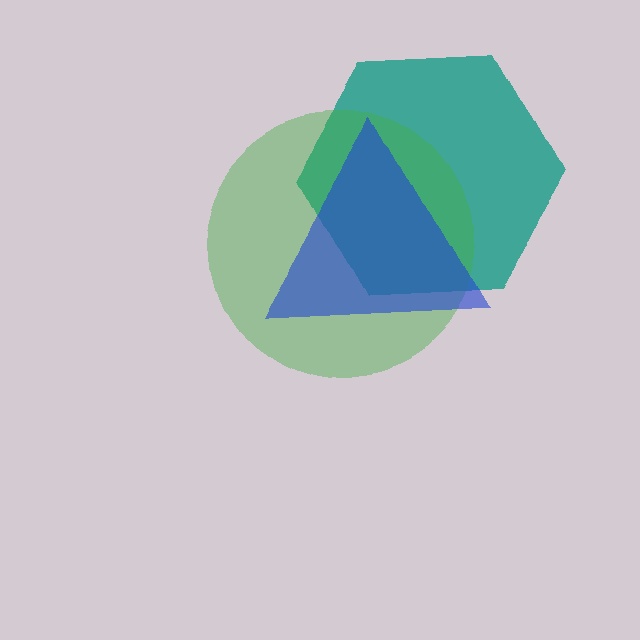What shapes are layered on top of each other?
The layered shapes are: a teal hexagon, a green circle, a blue triangle.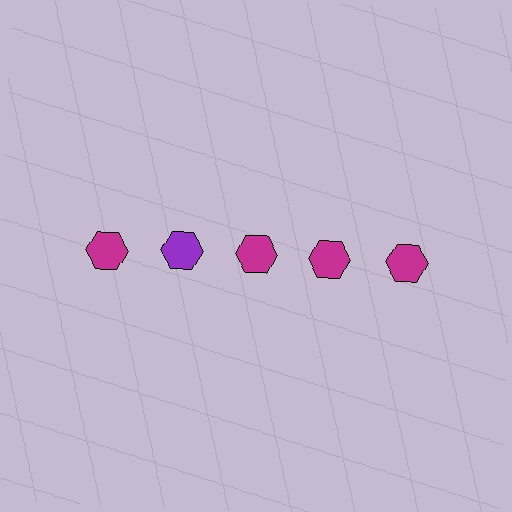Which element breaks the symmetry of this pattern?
The purple hexagon in the top row, second from left column breaks the symmetry. All other shapes are magenta hexagons.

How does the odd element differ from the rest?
It has a different color: purple instead of magenta.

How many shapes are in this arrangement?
There are 5 shapes arranged in a grid pattern.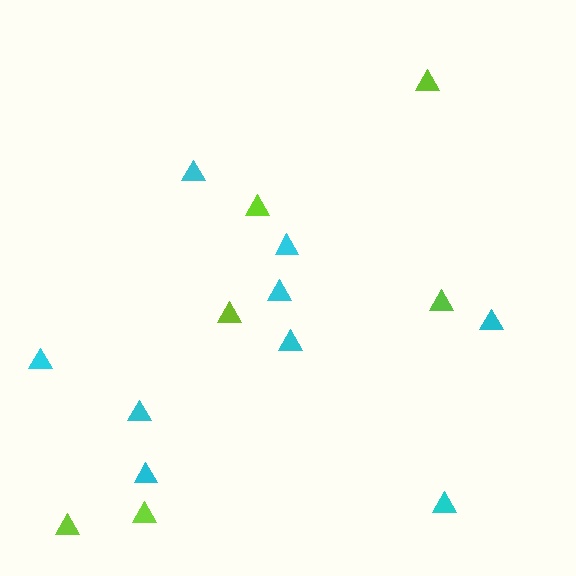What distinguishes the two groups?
There are 2 groups: one group of lime triangles (6) and one group of cyan triangles (9).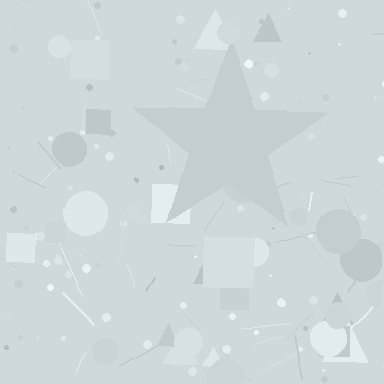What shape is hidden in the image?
A star is hidden in the image.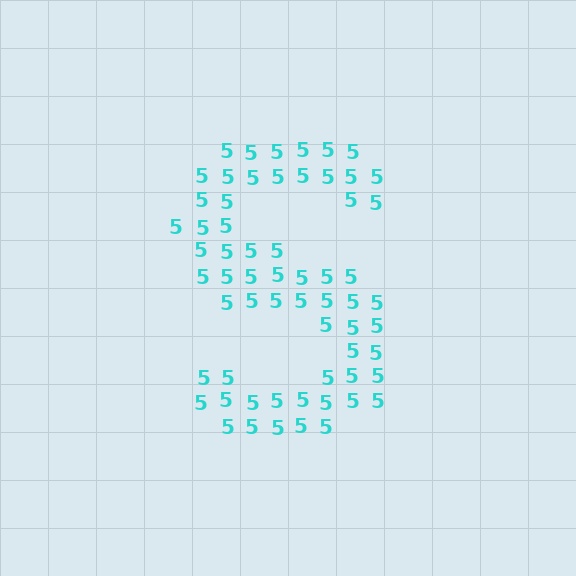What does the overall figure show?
The overall figure shows the letter S.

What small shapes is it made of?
It is made of small digit 5's.